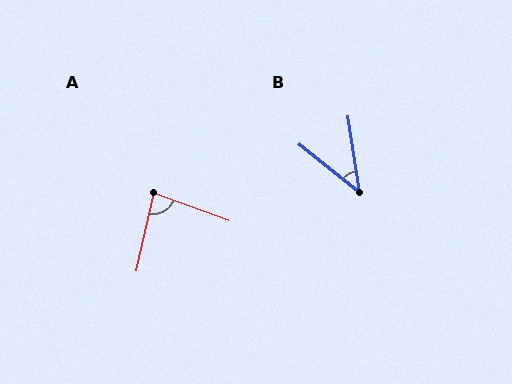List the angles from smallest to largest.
B (42°), A (83°).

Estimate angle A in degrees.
Approximately 83 degrees.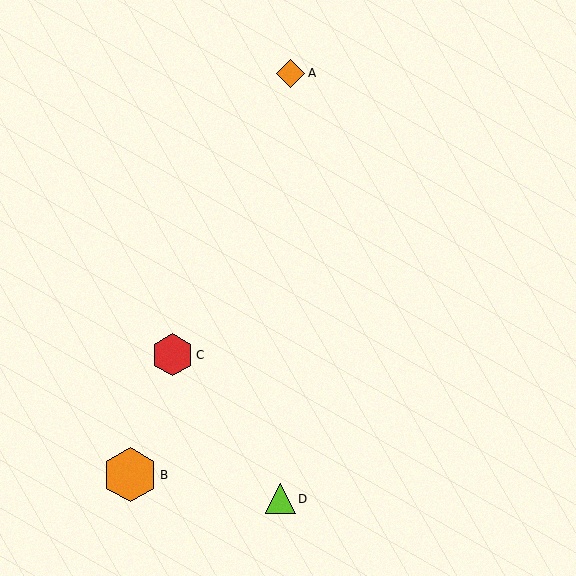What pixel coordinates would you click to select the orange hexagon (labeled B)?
Click at (130, 475) to select the orange hexagon B.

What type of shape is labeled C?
Shape C is a red hexagon.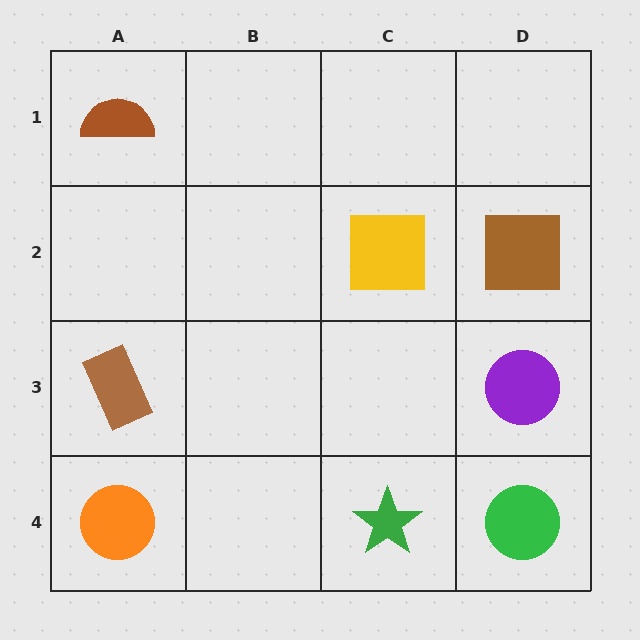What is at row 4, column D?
A green circle.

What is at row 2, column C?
A yellow square.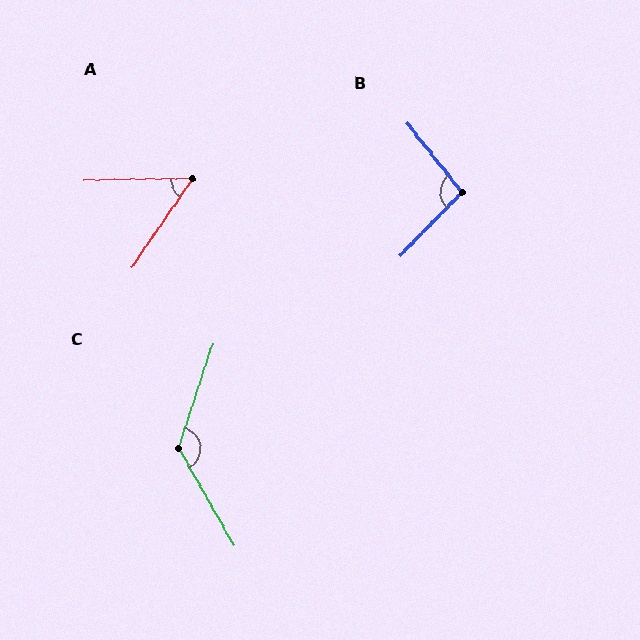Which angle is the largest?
C, at approximately 132 degrees.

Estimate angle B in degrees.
Approximately 97 degrees.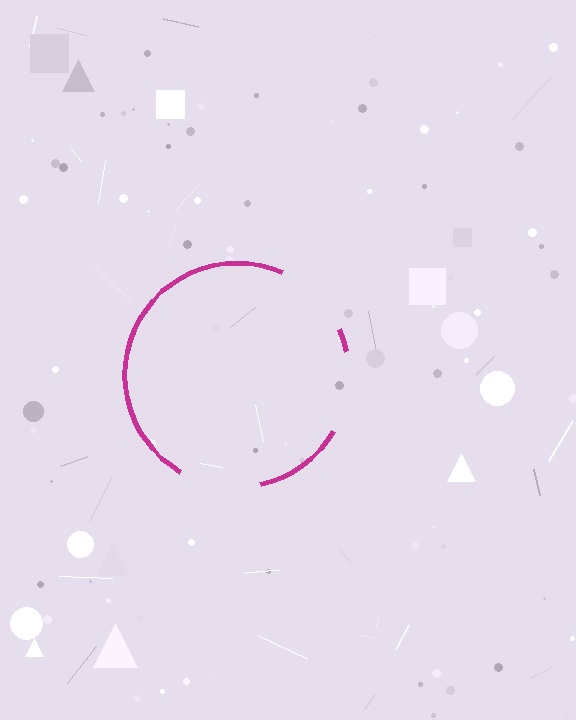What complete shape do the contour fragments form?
The contour fragments form a circle.